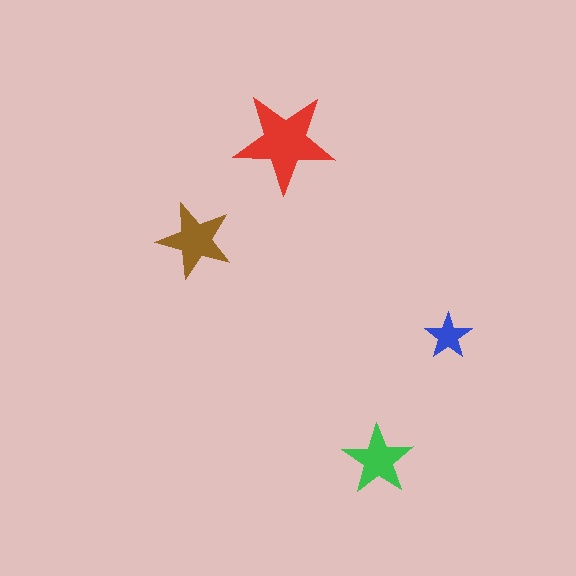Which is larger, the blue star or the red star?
The red one.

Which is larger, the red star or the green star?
The red one.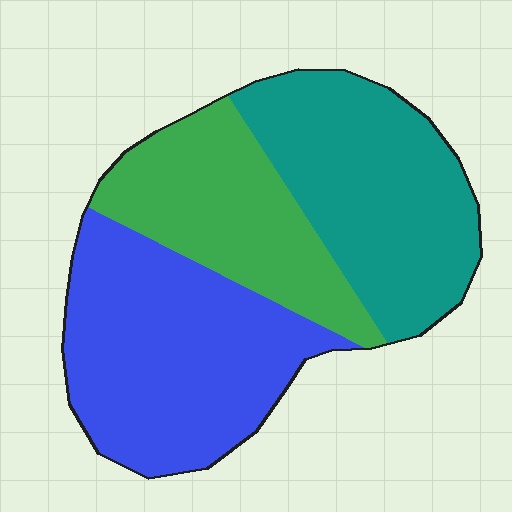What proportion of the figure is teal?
Teal takes up between a third and a half of the figure.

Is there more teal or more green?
Teal.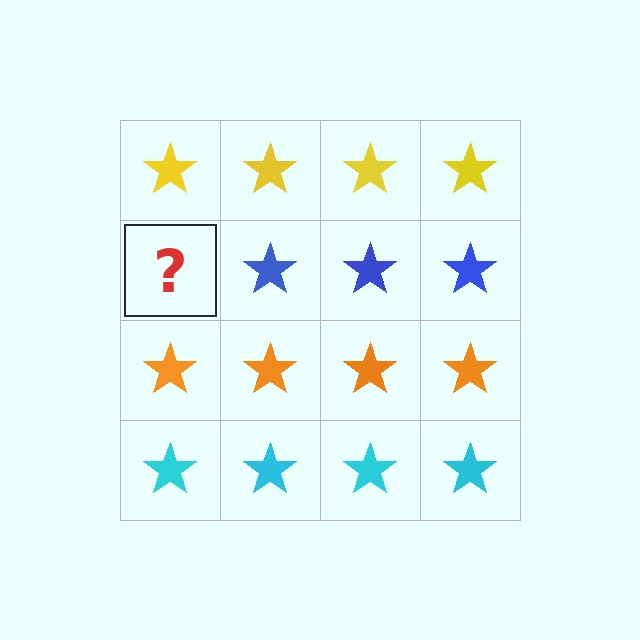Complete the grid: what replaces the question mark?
The question mark should be replaced with a blue star.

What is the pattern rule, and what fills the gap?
The rule is that each row has a consistent color. The gap should be filled with a blue star.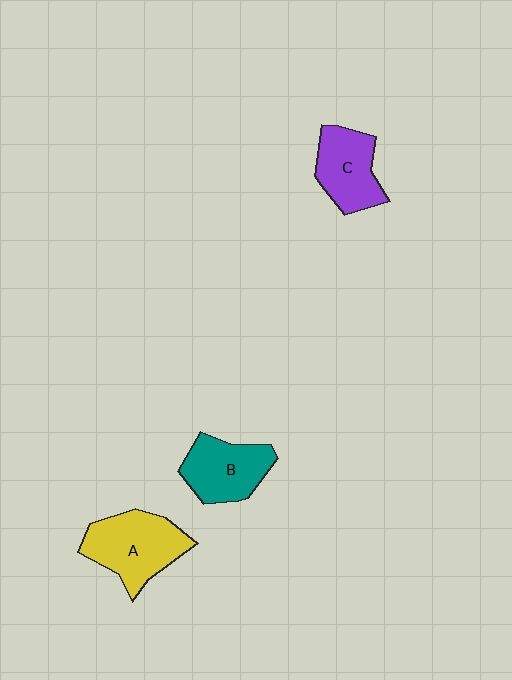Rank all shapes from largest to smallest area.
From largest to smallest: A (yellow), B (teal), C (purple).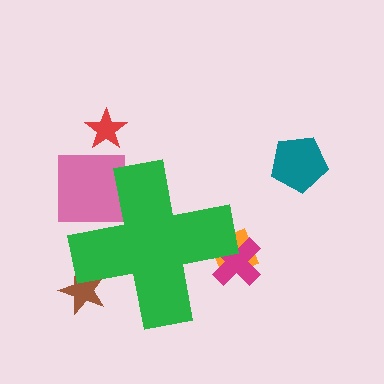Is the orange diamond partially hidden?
Yes, the orange diamond is partially hidden behind the green cross.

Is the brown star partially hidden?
Yes, the brown star is partially hidden behind the green cross.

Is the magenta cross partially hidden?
Yes, the magenta cross is partially hidden behind the green cross.